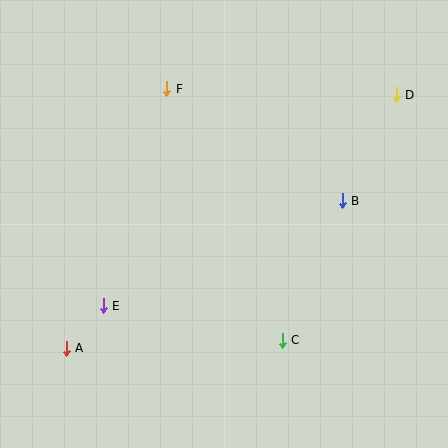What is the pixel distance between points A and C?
The distance between A and C is 216 pixels.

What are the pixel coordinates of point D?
Point D is at (396, 95).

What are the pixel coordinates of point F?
Point F is at (167, 89).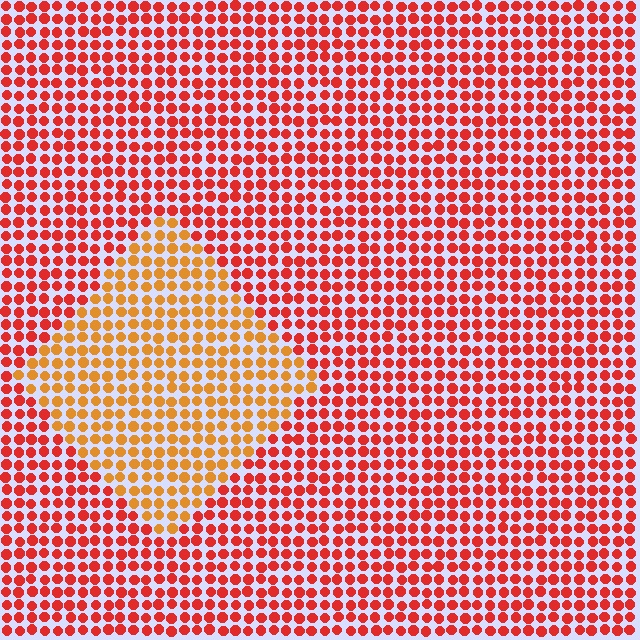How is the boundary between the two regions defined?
The boundary is defined purely by a slight shift in hue (about 33 degrees). Spacing, size, and orientation are identical on both sides.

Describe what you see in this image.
The image is filled with small red elements in a uniform arrangement. A diamond-shaped region is visible where the elements are tinted to a slightly different hue, forming a subtle color boundary.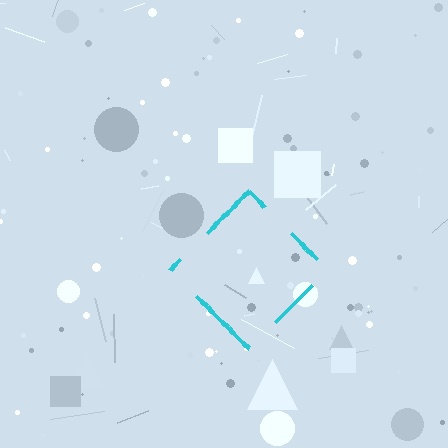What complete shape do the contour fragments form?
The contour fragments form a diamond.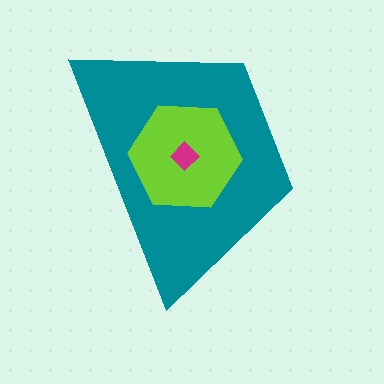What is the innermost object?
The magenta diamond.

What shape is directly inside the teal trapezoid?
The lime hexagon.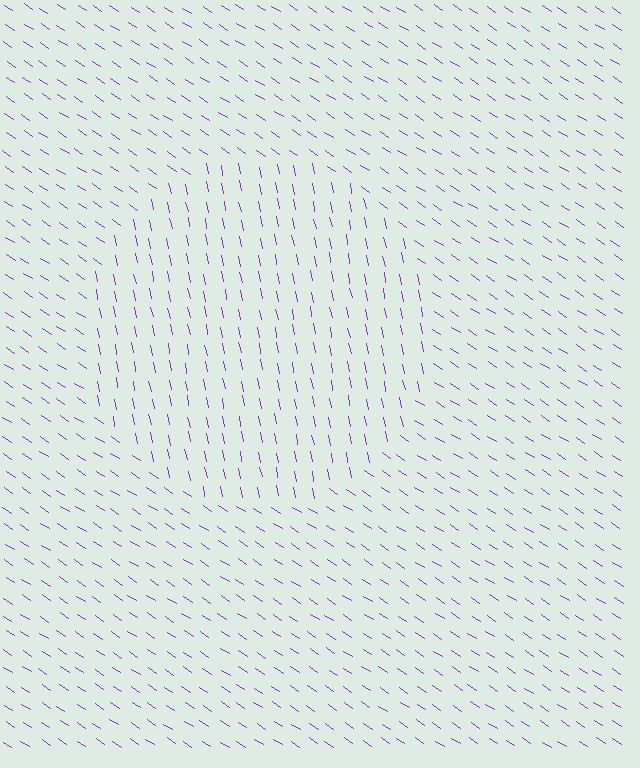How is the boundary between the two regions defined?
The boundary is defined purely by a change in line orientation (approximately 45 degrees difference). All lines are the same color and thickness.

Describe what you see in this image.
The image is filled with small purple line segments. A circle region in the image has lines oriented differently from the surrounding lines, creating a visible texture boundary.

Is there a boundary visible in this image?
Yes, there is a texture boundary formed by a change in line orientation.